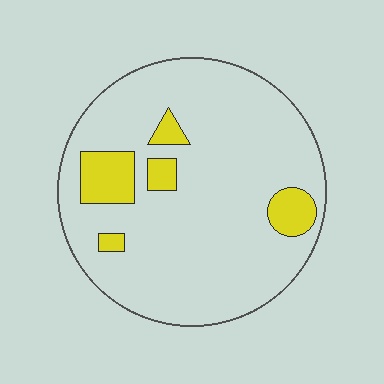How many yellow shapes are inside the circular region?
5.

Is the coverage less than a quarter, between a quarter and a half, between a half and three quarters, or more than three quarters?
Less than a quarter.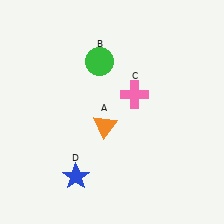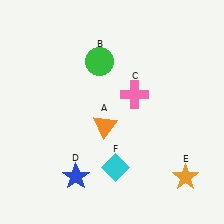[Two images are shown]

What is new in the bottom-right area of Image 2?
A cyan diamond (F) was added in the bottom-right area of Image 2.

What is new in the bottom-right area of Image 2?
An orange star (E) was added in the bottom-right area of Image 2.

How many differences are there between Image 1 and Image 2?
There are 2 differences between the two images.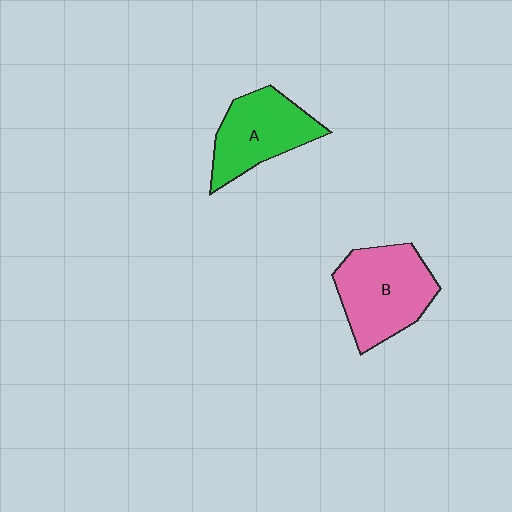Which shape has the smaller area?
Shape A (green).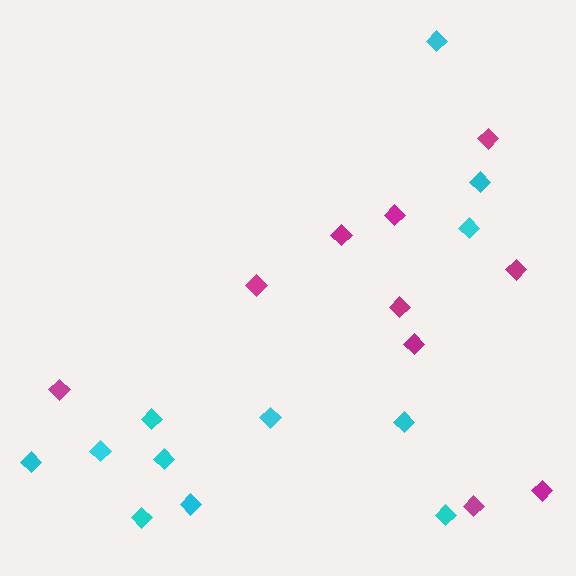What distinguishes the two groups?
There are 2 groups: one group of magenta diamonds (10) and one group of cyan diamonds (12).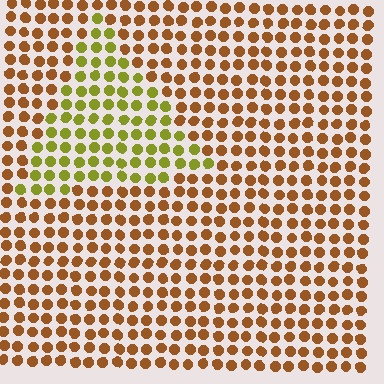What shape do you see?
I see a triangle.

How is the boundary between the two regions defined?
The boundary is defined purely by a slight shift in hue (about 44 degrees). Spacing, size, and orientation are identical on both sides.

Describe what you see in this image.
The image is filled with small brown elements in a uniform arrangement. A triangle-shaped region is visible where the elements are tinted to a slightly different hue, forming a subtle color boundary.